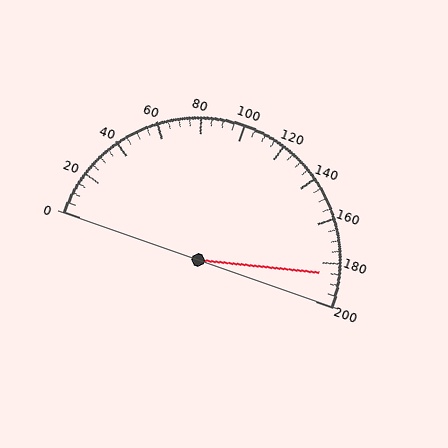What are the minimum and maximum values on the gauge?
The gauge ranges from 0 to 200.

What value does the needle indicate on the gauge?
The needle indicates approximately 185.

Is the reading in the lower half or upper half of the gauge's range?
The reading is in the upper half of the range (0 to 200).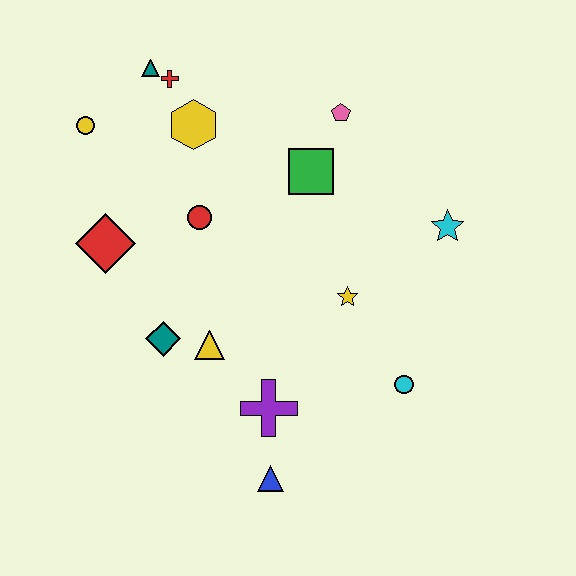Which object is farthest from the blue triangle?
The teal triangle is farthest from the blue triangle.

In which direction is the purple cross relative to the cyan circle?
The purple cross is to the left of the cyan circle.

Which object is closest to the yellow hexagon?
The red cross is closest to the yellow hexagon.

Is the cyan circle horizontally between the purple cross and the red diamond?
No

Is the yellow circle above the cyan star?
Yes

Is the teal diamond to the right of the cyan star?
No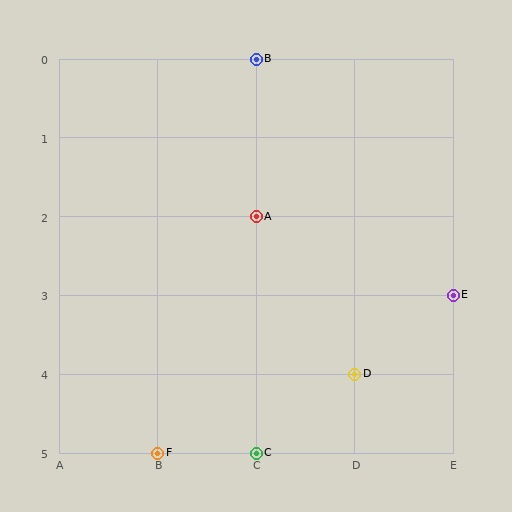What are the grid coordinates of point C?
Point C is at grid coordinates (C, 5).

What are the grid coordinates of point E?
Point E is at grid coordinates (E, 3).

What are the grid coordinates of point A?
Point A is at grid coordinates (C, 2).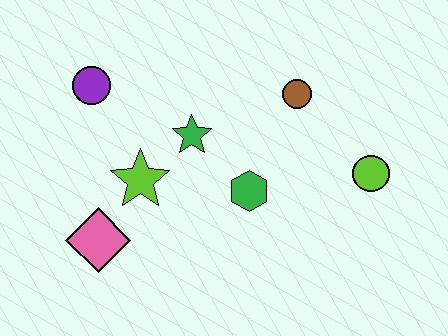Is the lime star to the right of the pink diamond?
Yes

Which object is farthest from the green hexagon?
The purple circle is farthest from the green hexagon.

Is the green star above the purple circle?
No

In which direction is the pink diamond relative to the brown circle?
The pink diamond is to the left of the brown circle.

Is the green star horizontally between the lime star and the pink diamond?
No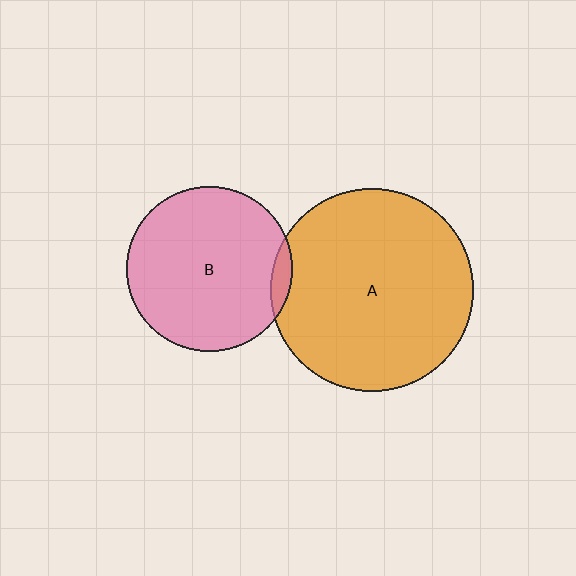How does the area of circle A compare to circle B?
Approximately 1.5 times.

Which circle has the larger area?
Circle A (orange).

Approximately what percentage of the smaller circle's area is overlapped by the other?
Approximately 5%.